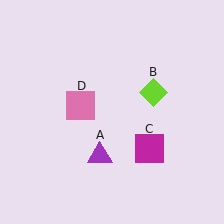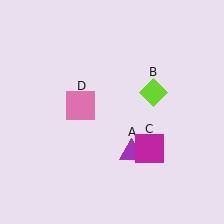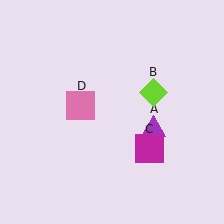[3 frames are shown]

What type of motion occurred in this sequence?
The purple triangle (object A) rotated counterclockwise around the center of the scene.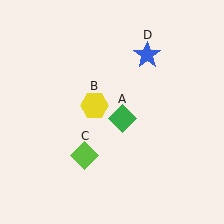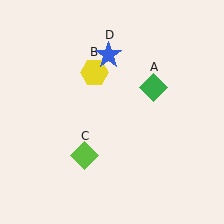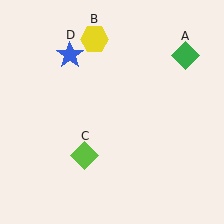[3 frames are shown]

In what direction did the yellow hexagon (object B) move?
The yellow hexagon (object B) moved up.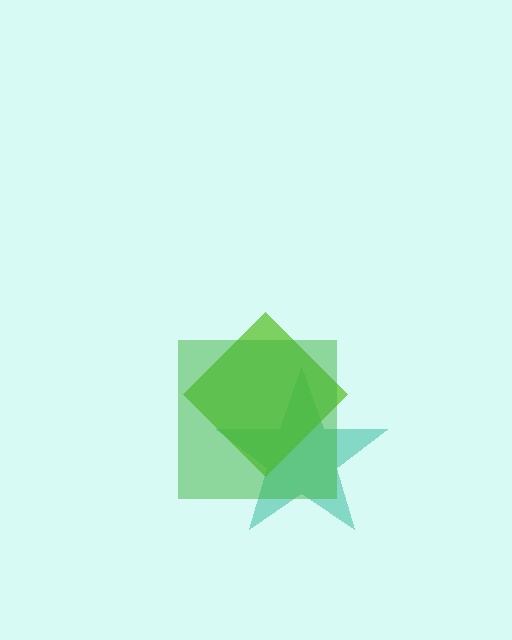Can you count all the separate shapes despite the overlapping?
Yes, there are 3 separate shapes.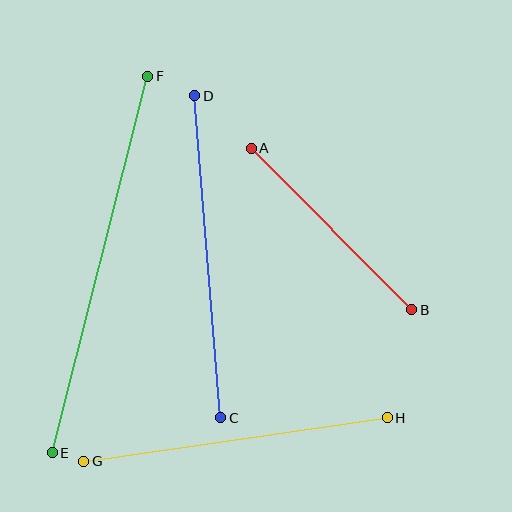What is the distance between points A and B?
The distance is approximately 228 pixels.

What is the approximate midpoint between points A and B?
The midpoint is at approximately (332, 229) pixels.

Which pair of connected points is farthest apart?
Points E and F are farthest apart.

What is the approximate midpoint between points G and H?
The midpoint is at approximately (236, 440) pixels.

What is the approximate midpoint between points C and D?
The midpoint is at approximately (208, 257) pixels.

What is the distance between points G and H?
The distance is approximately 306 pixels.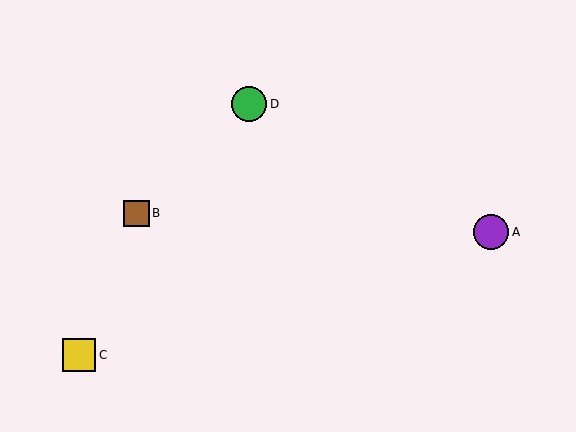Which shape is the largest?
The purple circle (labeled A) is the largest.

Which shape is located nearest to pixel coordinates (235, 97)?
The green circle (labeled D) at (249, 104) is nearest to that location.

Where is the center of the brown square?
The center of the brown square is at (136, 213).